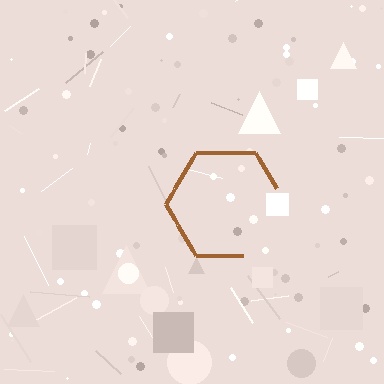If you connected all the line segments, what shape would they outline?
They would outline a hexagon.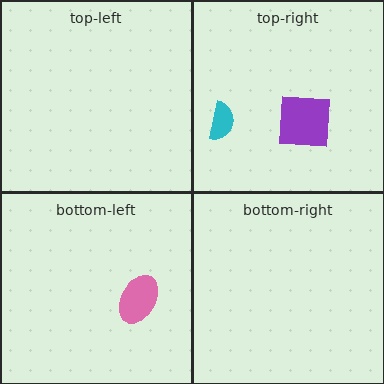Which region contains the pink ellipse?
The bottom-left region.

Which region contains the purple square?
The top-right region.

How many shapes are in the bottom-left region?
1.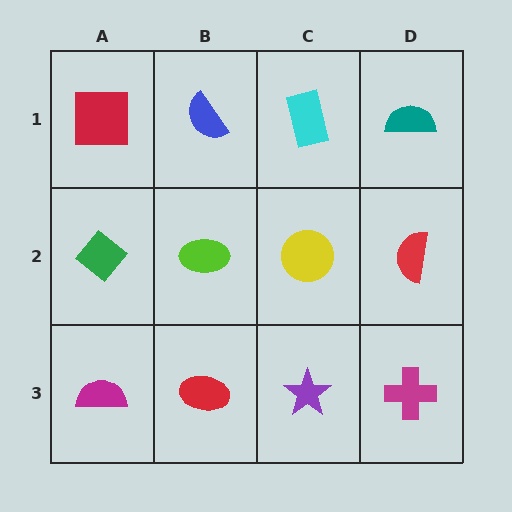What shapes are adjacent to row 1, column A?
A green diamond (row 2, column A), a blue semicircle (row 1, column B).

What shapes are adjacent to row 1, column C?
A yellow circle (row 2, column C), a blue semicircle (row 1, column B), a teal semicircle (row 1, column D).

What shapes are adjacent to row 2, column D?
A teal semicircle (row 1, column D), a magenta cross (row 3, column D), a yellow circle (row 2, column C).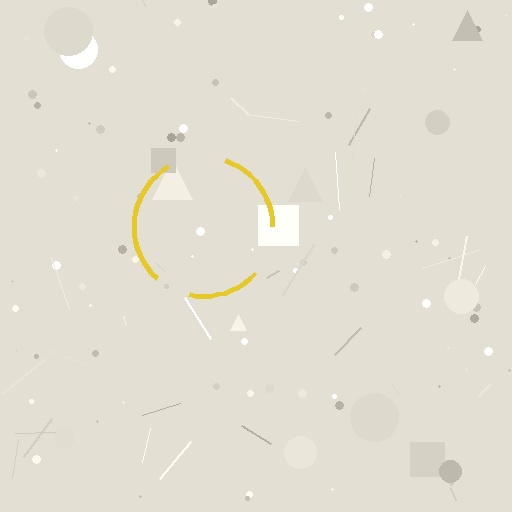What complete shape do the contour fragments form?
The contour fragments form a circle.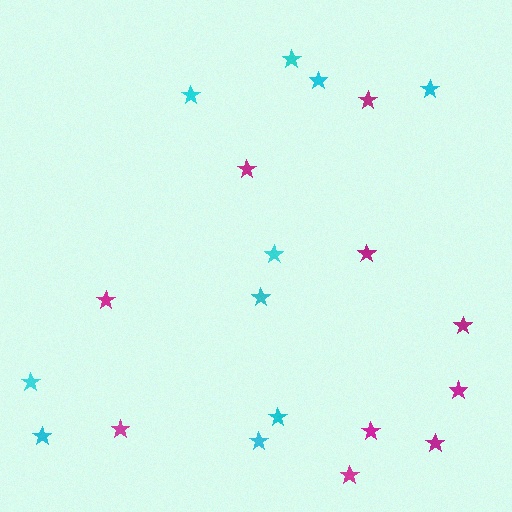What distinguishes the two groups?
There are 2 groups: one group of cyan stars (10) and one group of magenta stars (10).